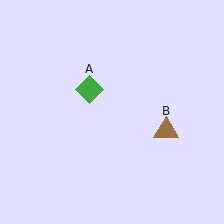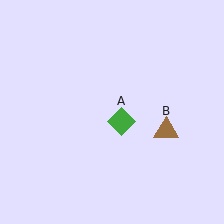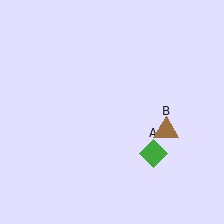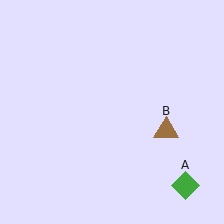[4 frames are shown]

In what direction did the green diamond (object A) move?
The green diamond (object A) moved down and to the right.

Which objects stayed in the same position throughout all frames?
Brown triangle (object B) remained stationary.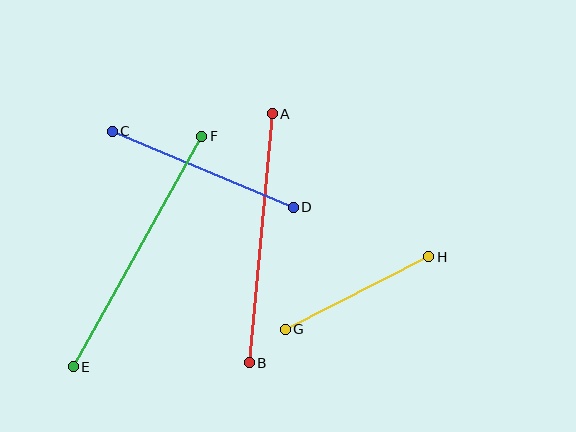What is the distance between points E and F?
The distance is approximately 264 pixels.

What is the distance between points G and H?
The distance is approximately 160 pixels.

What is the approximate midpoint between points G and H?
The midpoint is at approximately (357, 293) pixels.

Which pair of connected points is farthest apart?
Points E and F are farthest apart.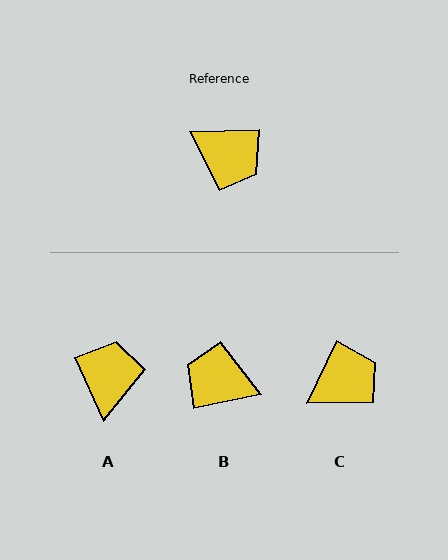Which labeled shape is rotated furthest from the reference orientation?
B, about 169 degrees away.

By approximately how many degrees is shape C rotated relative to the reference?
Approximately 64 degrees counter-clockwise.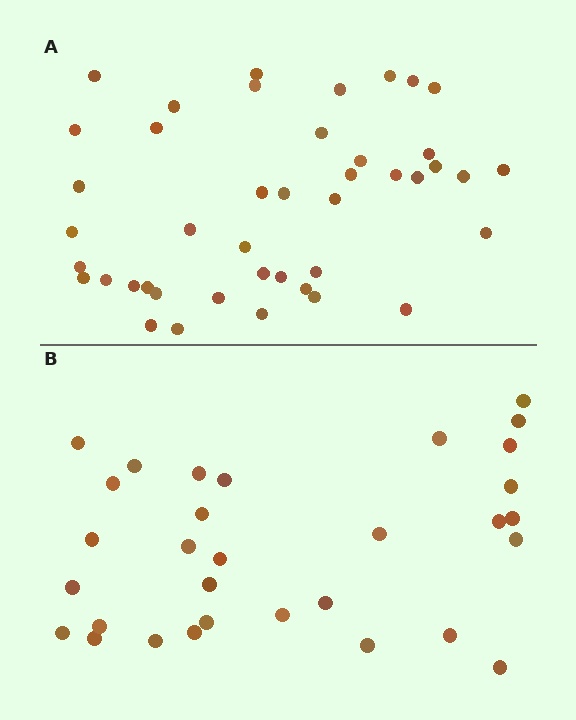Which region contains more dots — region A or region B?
Region A (the top region) has more dots.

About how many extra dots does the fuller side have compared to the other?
Region A has roughly 12 or so more dots than region B.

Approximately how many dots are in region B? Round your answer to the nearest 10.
About 30 dots. (The exact count is 31, which rounds to 30.)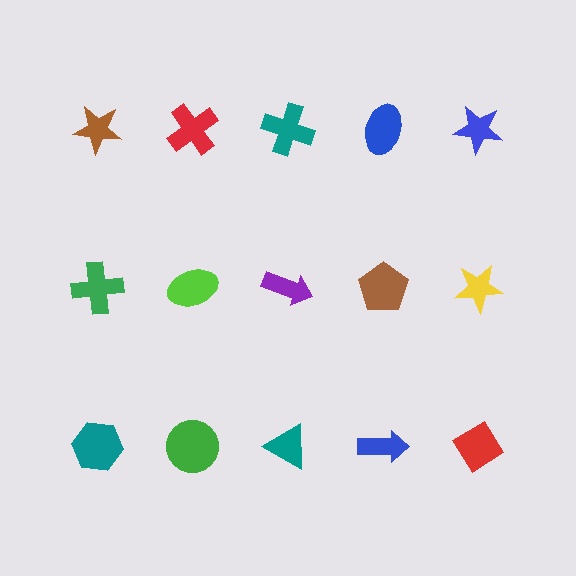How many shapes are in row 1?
5 shapes.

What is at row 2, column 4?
A brown pentagon.